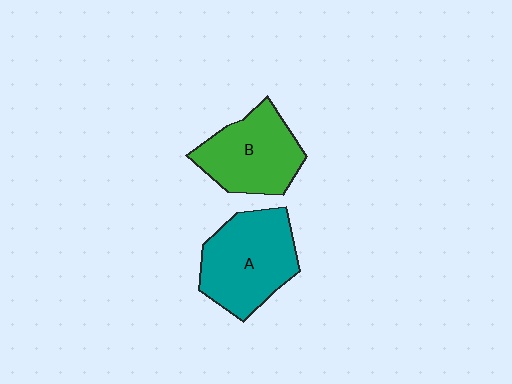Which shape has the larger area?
Shape A (teal).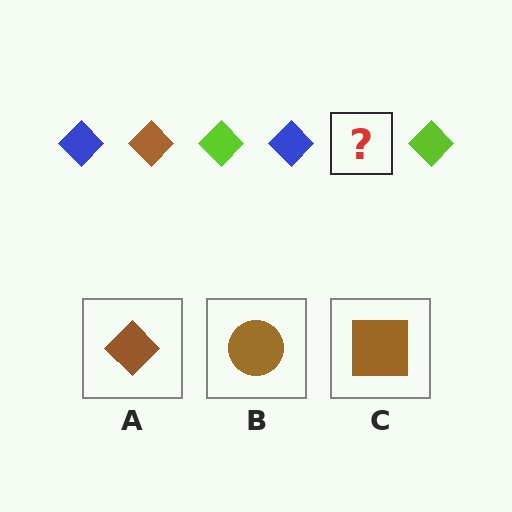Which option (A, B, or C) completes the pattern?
A.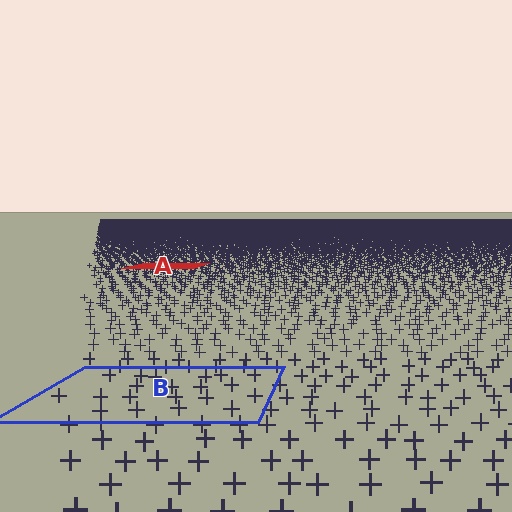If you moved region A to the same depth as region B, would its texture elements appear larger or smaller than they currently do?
They would appear larger. At a closer depth, the same texture elements are projected at a bigger on-screen size.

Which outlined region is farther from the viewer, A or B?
Region A is farther from the viewer — the texture elements inside it appear smaller and more densely packed.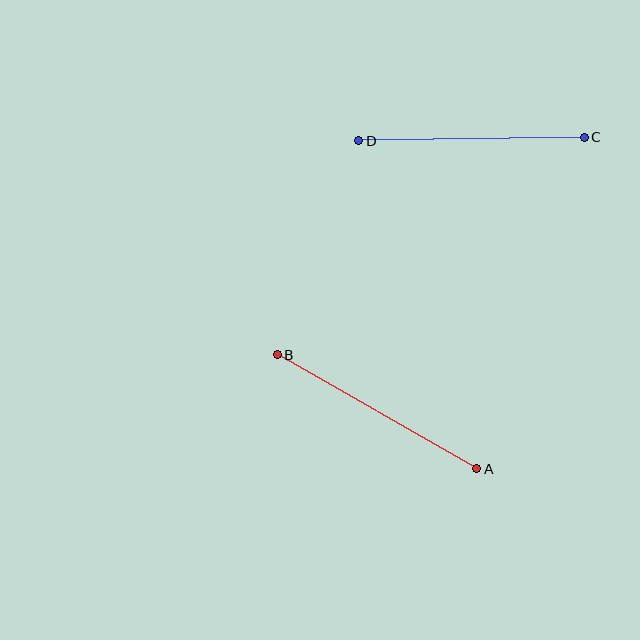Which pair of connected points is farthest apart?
Points A and B are farthest apart.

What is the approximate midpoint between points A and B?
The midpoint is at approximately (377, 412) pixels.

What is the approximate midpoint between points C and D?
The midpoint is at approximately (472, 139) pixels.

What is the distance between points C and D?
The distance is approximately 225 pixels.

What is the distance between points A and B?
The distance is approximately 229 pixels.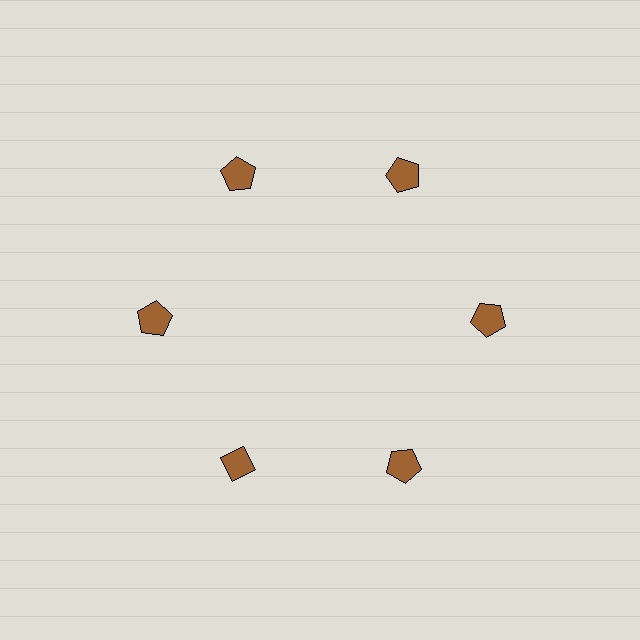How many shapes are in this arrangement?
There are 6 shapes arranged in a ring pattern.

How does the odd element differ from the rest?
It has a different shape: diamond instead of pentagon.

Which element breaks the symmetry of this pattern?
The brown diamond at roughly the 7 o'clock position breaks the symmetry. All other shapes are brown pentagons.